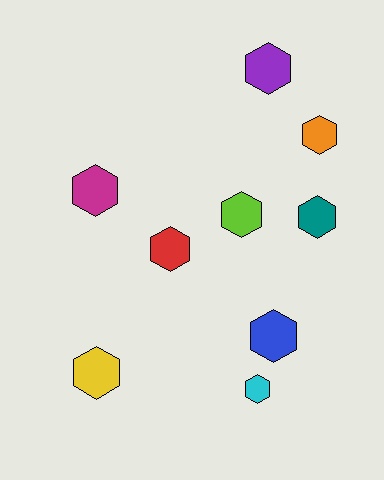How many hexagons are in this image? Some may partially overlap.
There are 9 hexagons.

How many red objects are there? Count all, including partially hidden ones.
There is 1 red object.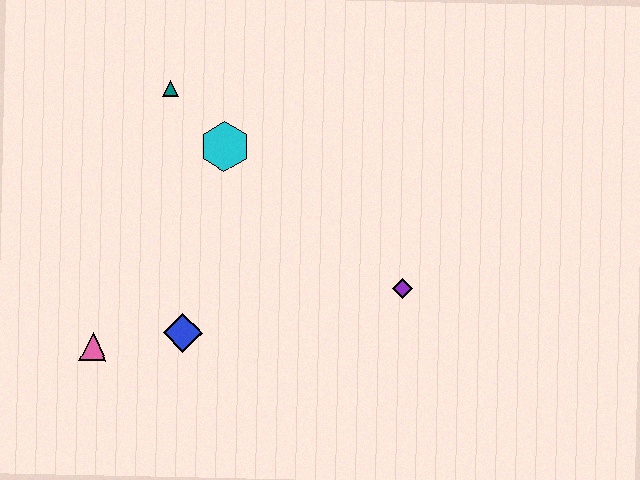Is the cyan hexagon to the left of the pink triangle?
No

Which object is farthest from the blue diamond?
The teal triangle is farthest from the blue diamond.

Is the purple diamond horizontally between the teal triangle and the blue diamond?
No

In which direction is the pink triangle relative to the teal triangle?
The pink triangle is below the teal triangle.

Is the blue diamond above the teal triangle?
No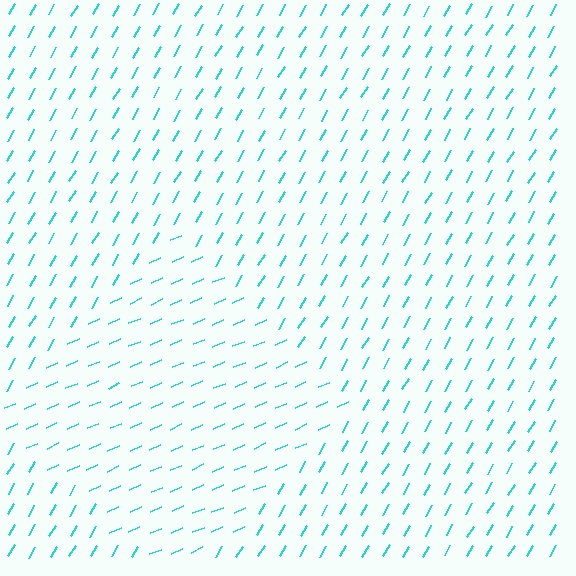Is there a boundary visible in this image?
Yes, there is a texture boundary formed by a change in line orientation.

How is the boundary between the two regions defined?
The boundary is defined purely by a change in line orientation (approximately 37 degrees difference). All lines are the same color and thickness.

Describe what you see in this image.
The image is filled with small cyan line segments. A diamond region in the image has lines oriented differently from the surrounding lines, creating a visible texture boundary.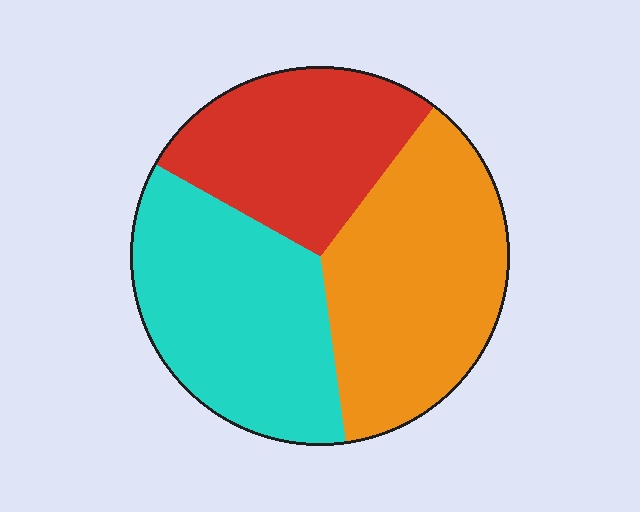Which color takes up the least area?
Red, at roughly 25%.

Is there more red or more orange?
Orange.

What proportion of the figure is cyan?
Cyan covers about 35% of the figure.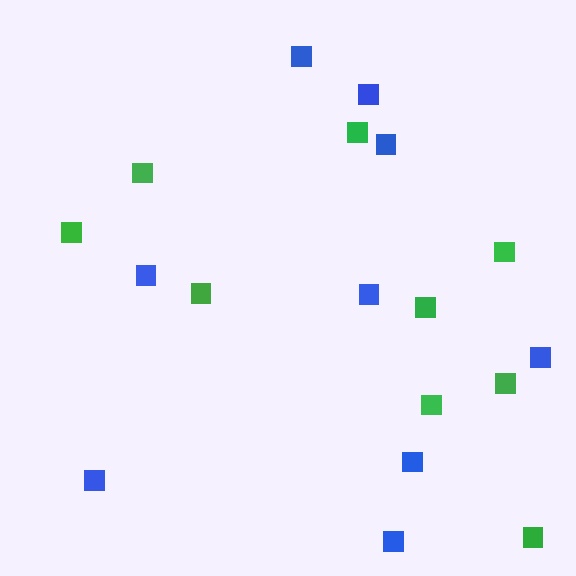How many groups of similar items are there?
There are 2 groups: one group of green squares (9) and one group of blue squares (9).